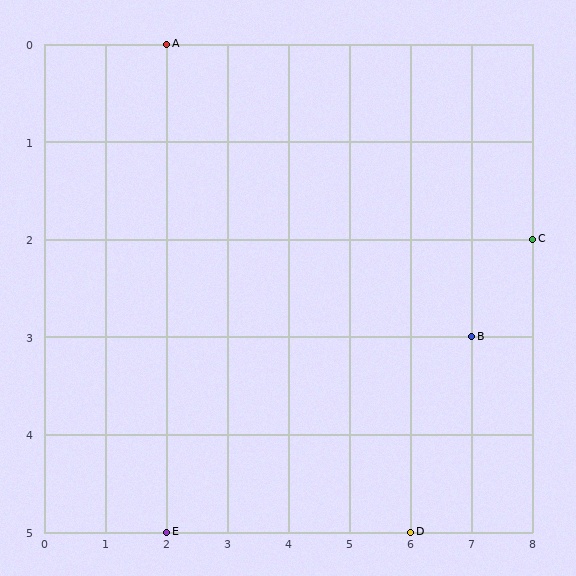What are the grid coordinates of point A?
Point A is at grid coordinates (2, 0).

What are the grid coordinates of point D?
Point D is at grid coordinates (6, 5).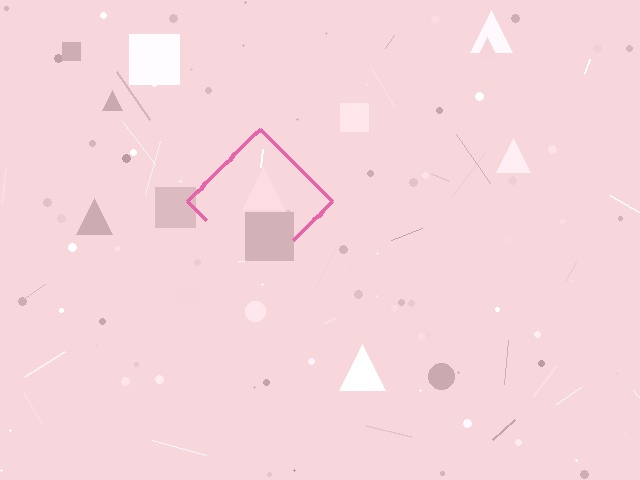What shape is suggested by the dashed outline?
The dashed outline suggests a diamond.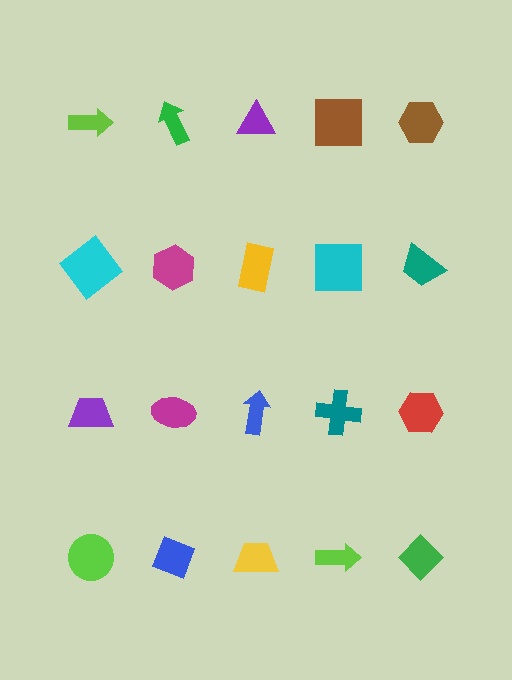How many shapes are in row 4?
5 shapes.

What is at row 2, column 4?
A cyan square.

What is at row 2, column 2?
A magenta hexagon.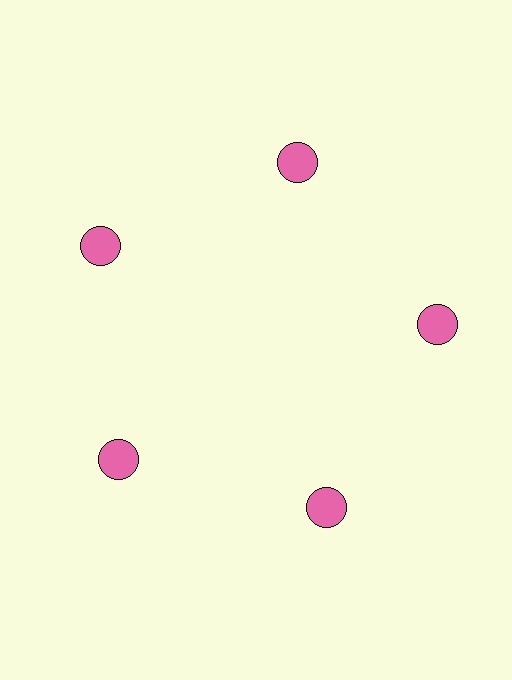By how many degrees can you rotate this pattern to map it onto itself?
The pattern maps onto itself every 72 degrees of rotation.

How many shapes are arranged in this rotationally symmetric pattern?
There are 5 shapes, arranged in 5 groups of 1.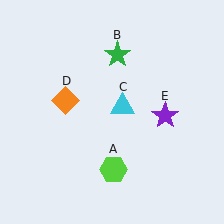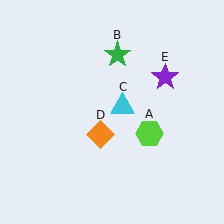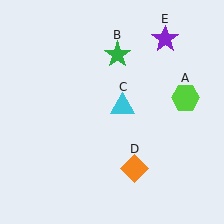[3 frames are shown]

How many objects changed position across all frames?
3 objects changed position: lime hexagon (object A), orange diamond (object D), purple star (object E).